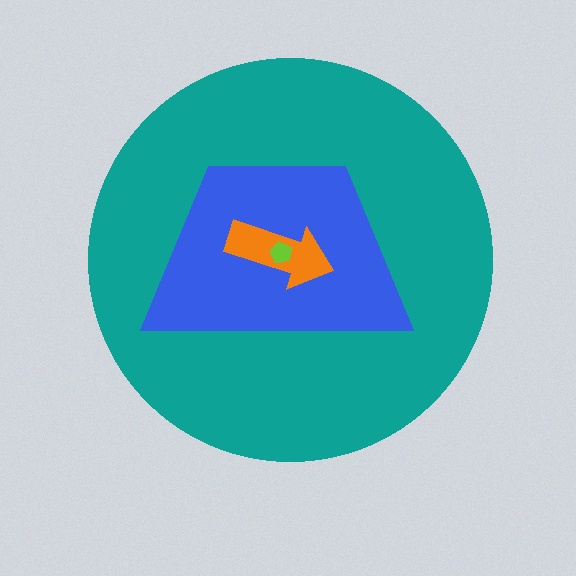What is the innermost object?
The lime pentagon.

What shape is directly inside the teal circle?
The blue trapezoid.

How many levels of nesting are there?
4.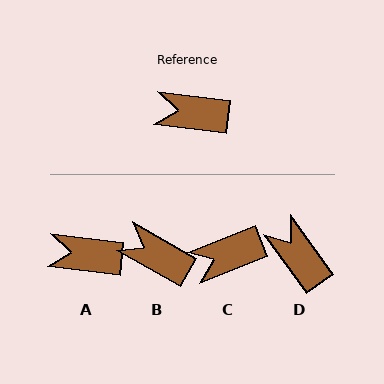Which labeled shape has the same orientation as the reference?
A.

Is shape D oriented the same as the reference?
No, it is off by about 48 degrees.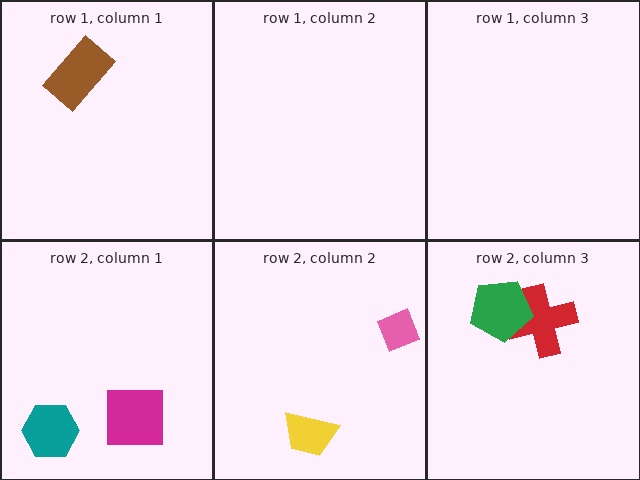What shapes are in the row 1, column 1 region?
The brown rectangle.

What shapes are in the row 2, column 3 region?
The red cross, the green pentagon.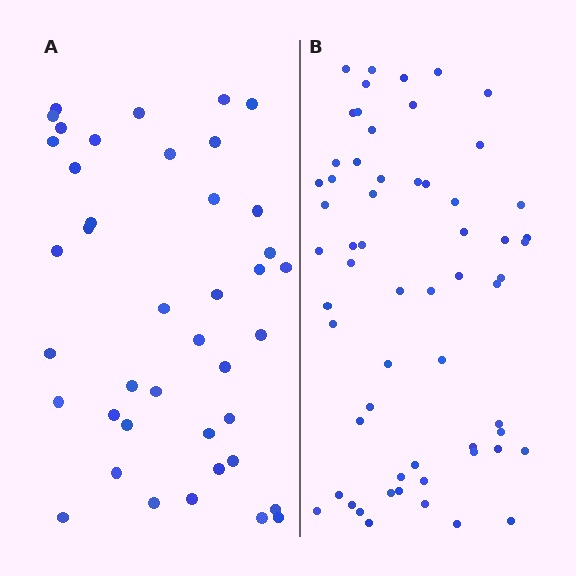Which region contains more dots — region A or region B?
Region B (the right region) has more dots.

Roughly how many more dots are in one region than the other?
Region B has approximately 20 more dots than region A.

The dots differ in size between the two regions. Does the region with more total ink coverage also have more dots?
No. Region A has more total ink coverage because its dots are larger, but region B actually contains more individual dots. Total area can be misleading — the number of items is what matters here.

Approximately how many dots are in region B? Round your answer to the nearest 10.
About 60 dots.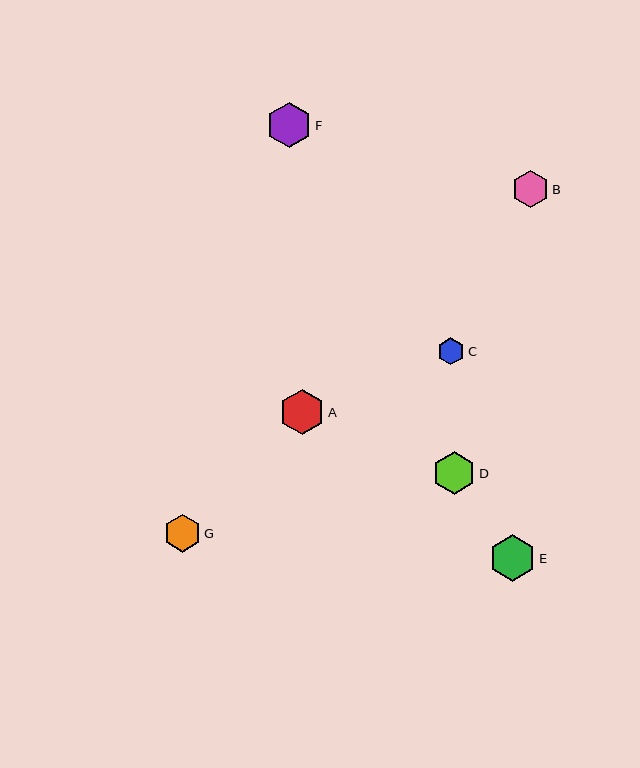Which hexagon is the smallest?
Hexagon C is the smallest with a size of approximately 27 pixels.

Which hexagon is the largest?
Hexagon E is the largest with a size of approximately 47 pixels.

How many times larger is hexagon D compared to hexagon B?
Hexagon D is approximately 1.2 times the size of hexagon B.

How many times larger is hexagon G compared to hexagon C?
Hexagon G is approximately 1.4 times the size of hexagon C.